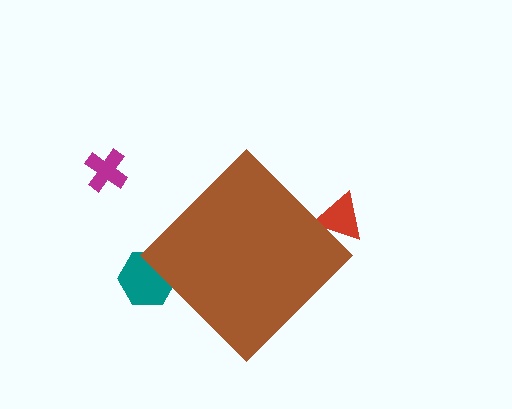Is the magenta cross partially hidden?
No, the magenta cross is fully visible.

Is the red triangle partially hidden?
Yes, the red triangle is partially hidden behind the brown diamond.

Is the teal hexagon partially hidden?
Yes, the teal hexagon is partially hidden behind the brown diamond.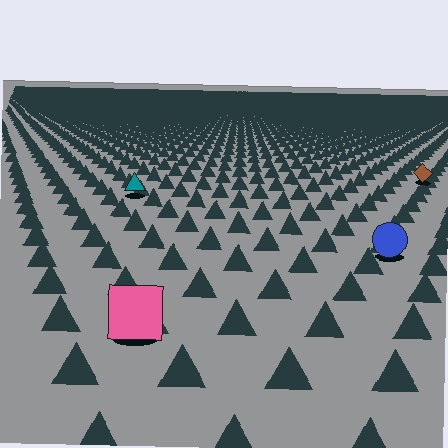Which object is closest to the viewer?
The pink square is closest. The texture marks near it are larger and more spread out.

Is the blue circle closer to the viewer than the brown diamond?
Yes. The blue circle is closer — you can tell from the texture gradient: the ground texture is coarser near it.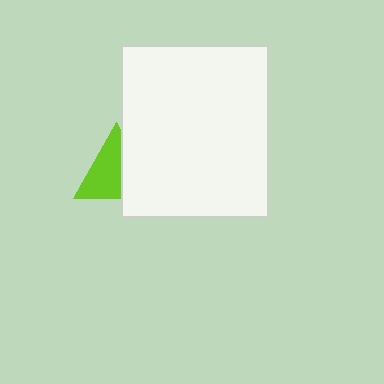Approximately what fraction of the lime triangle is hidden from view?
Roughly 40% of the lime triangle is hidden behind the white rectangle.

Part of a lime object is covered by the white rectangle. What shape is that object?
It is a triangle.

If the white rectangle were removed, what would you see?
You would see the complete lime triangle.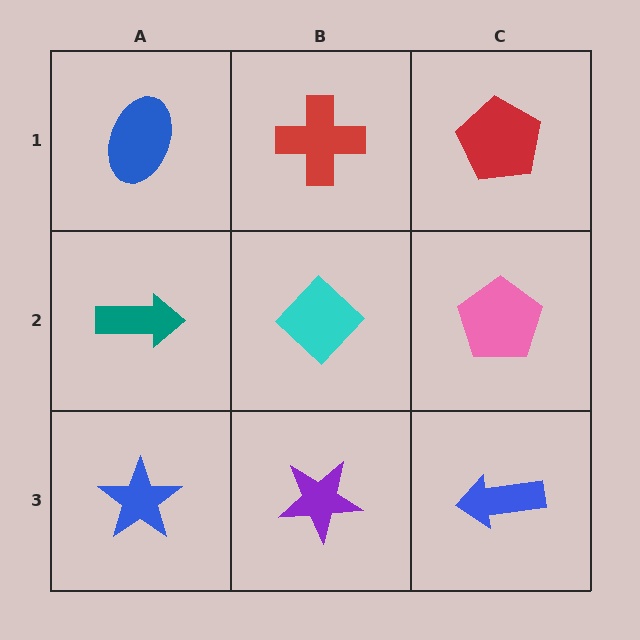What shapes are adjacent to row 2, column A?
A blue ellipse (row 1, column A), a blue star (row 3, column A), a cyan diamond (row 2, column B).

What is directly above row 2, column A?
A blue ellipse.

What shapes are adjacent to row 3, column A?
A teal arrow (row 2, column A), a purple star (row 3, column B).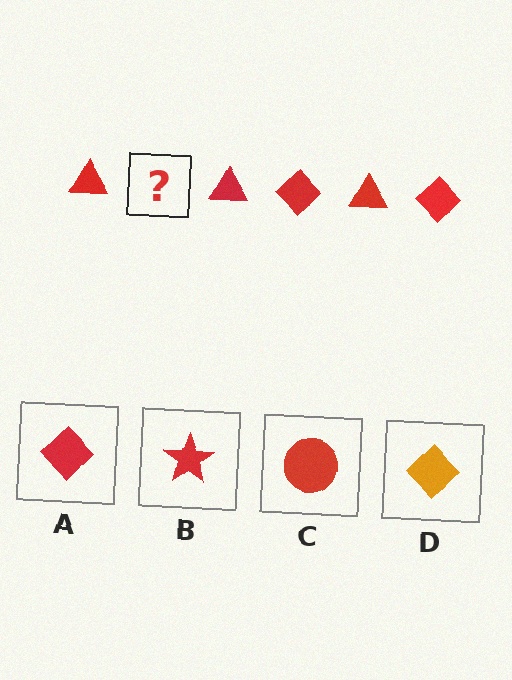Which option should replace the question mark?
Option A.